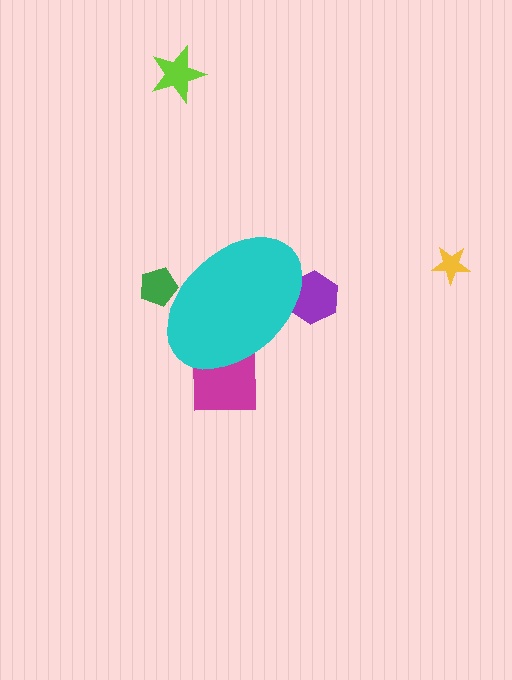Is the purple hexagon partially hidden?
Yes, the purple hexagon is partially hidden behind the cyan ellipse.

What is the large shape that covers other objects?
A cyan ellipse.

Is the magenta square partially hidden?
Yes, the magenta square is partially hidden behind the cyan ellipse.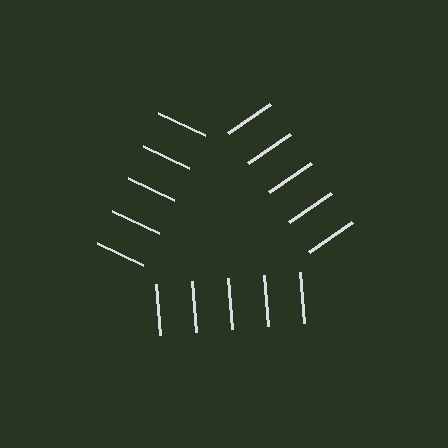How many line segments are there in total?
15 — 5 along each of the 3 edges.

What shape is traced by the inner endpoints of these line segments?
An illusory triangle — the line segments terminate on its edges but no continuous stroke is drawn.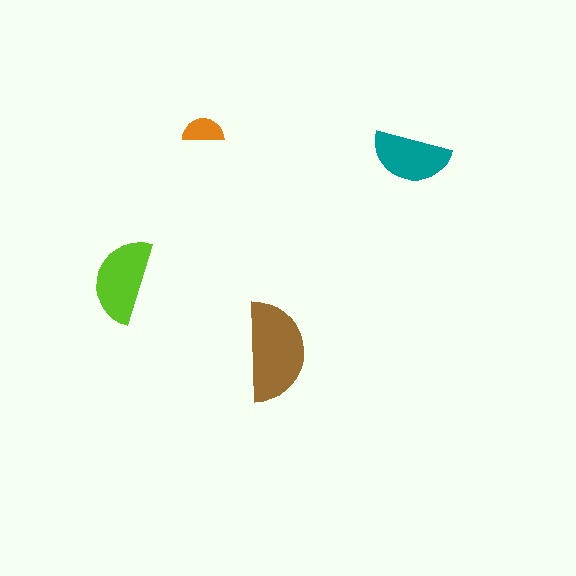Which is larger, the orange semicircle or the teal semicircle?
The teal one.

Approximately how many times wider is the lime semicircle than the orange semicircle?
About 2 times wider.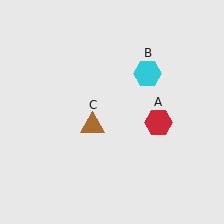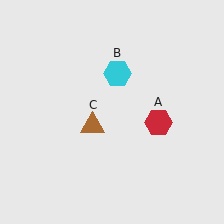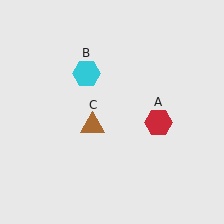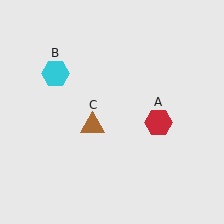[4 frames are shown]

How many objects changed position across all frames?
1 object changed position: cyan hexagon (object B).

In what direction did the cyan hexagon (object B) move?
The cyan hexagon (object B) moved left.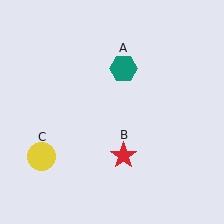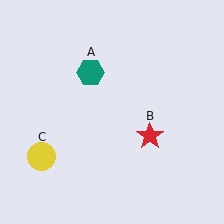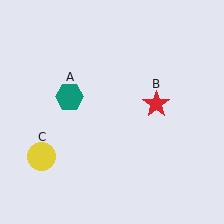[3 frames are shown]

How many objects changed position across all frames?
2 objects changed position: teal hexagon (object A), red star (object B).